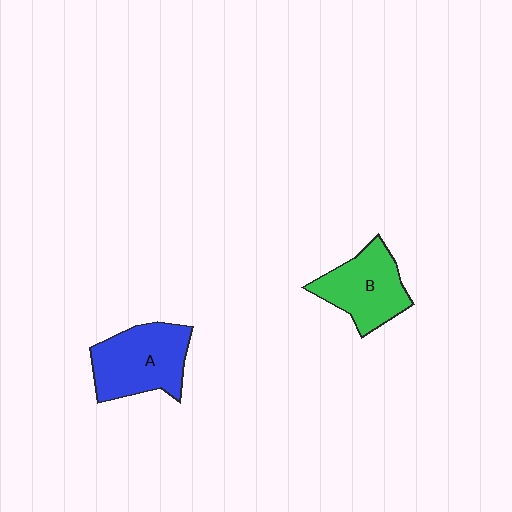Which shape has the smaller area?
Shape B (green).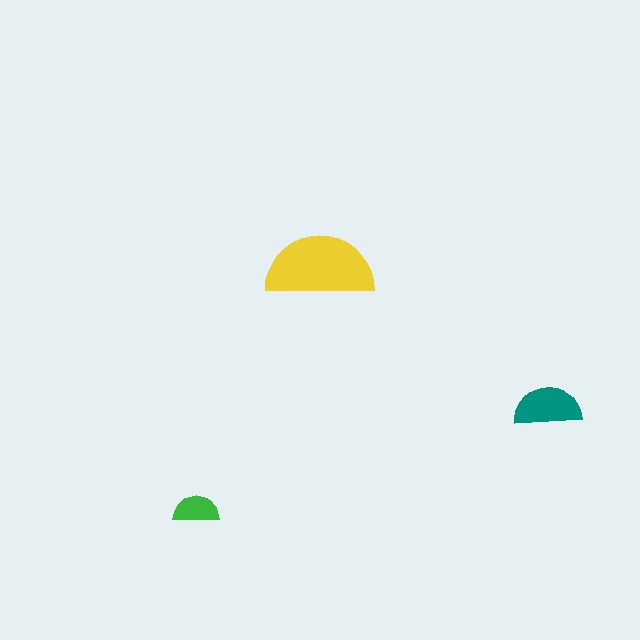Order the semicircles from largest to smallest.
the yellow one, the teal one, the green one.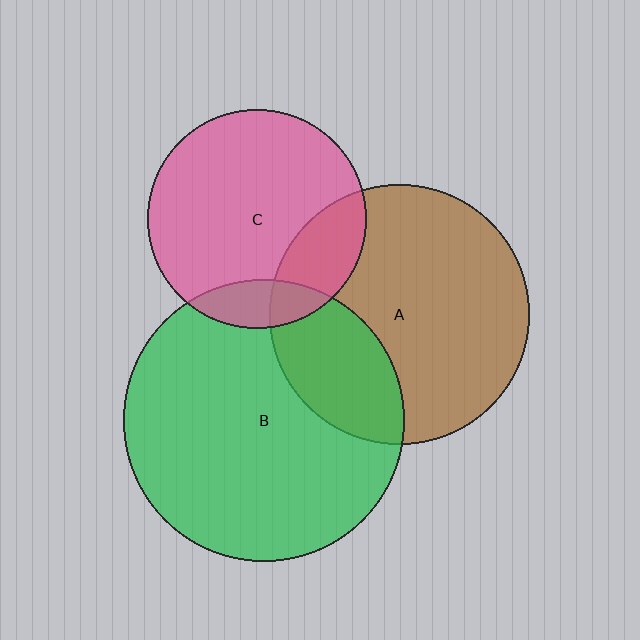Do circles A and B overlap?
Yes.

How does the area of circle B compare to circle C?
Approximately 1.7 times.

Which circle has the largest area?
Circle B (green).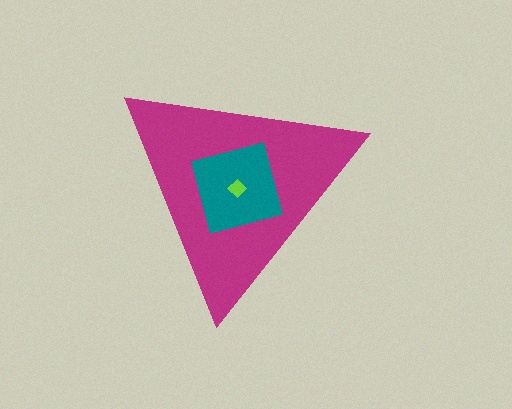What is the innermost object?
The lime diamond.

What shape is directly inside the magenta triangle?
The teal square.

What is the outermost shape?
The magenta triangle.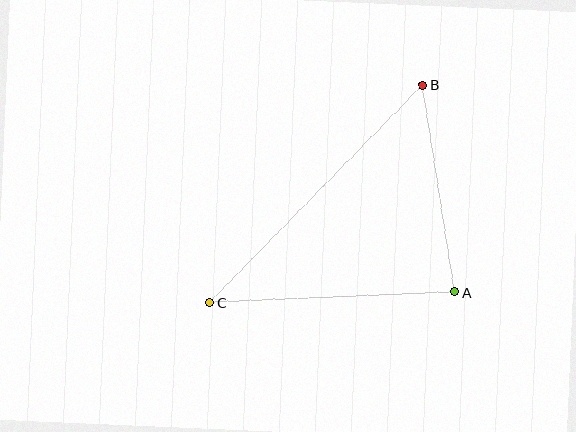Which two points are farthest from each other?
Points B and C are farthest from each other.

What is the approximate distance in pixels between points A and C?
The distance between A and C is approximately 245 pixels.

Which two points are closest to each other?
Points A and B are closest to each other.